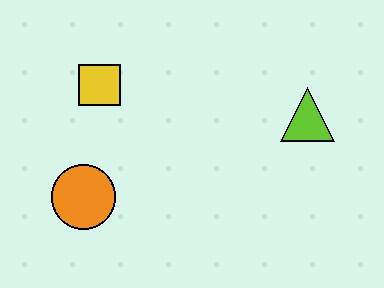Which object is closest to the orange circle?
The yellow square is closest to the orange circle.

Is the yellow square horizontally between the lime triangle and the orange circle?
Yes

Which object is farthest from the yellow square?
The lime triangle is farthest from the yellow square.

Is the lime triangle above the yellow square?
No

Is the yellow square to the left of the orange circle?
No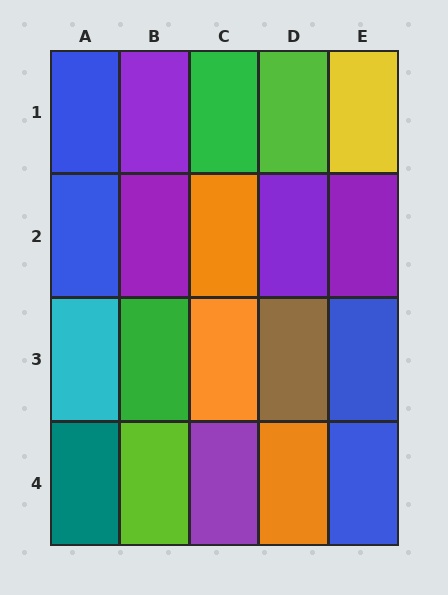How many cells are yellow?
1 cell is yellow.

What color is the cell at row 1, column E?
Yellow.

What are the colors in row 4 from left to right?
Teal, lime, purple, orange, blue.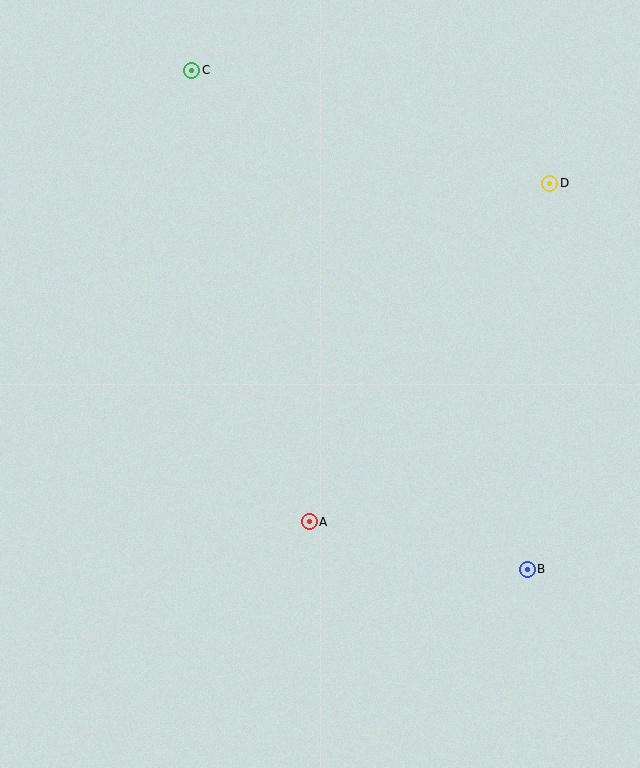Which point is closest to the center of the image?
Point A at (309, 522) is closest to the center.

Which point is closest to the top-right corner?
Point D is closest to the top-right corner.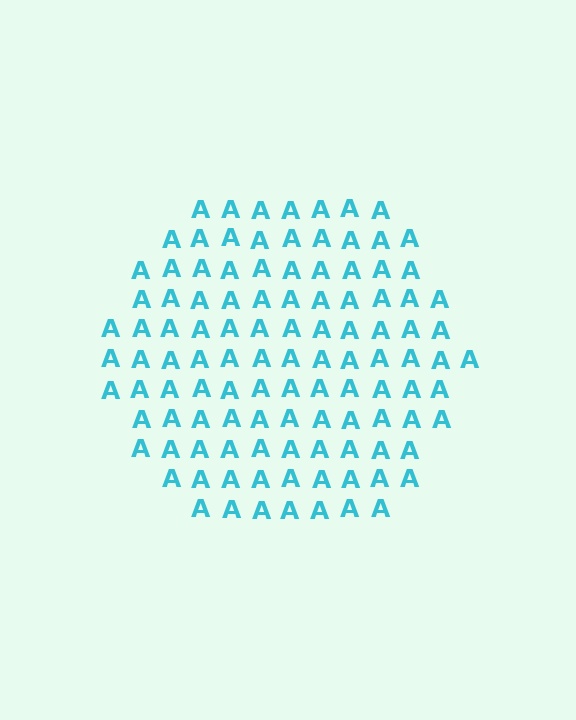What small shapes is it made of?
It is made of small letter A's.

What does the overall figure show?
The overall figure shows a hexagon.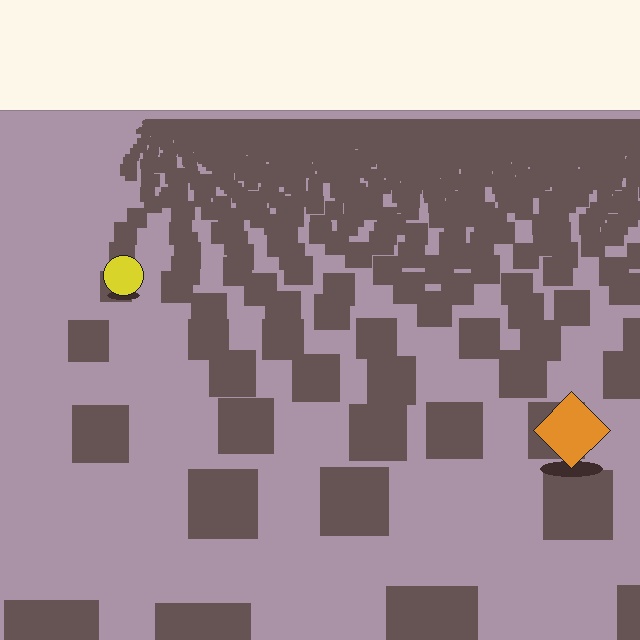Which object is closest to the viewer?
The orange diamond is closest. The texture marks near it are larger and more spread out.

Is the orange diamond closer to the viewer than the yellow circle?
Yes. The orange diamond is closer — you can tell from the texture gradient: the ground texture is coarser near it.